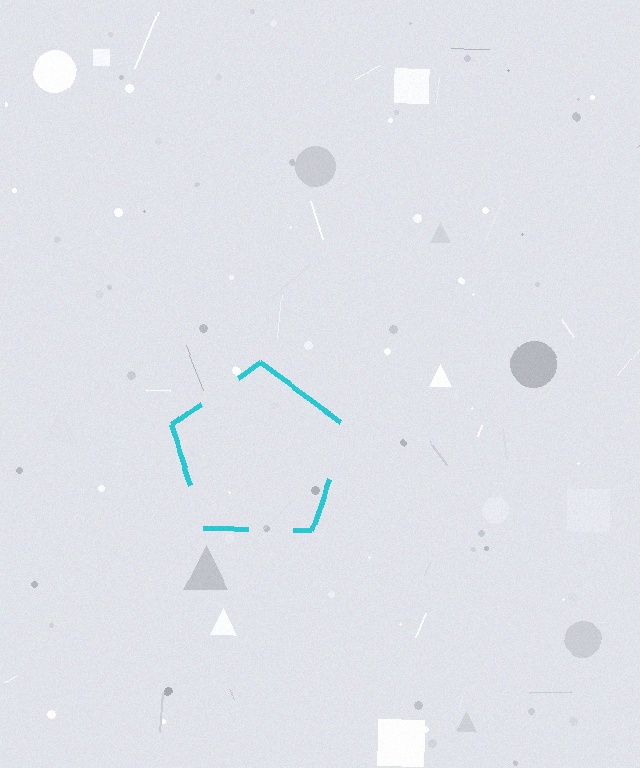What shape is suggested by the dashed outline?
The dashed outline suggests a pentagon.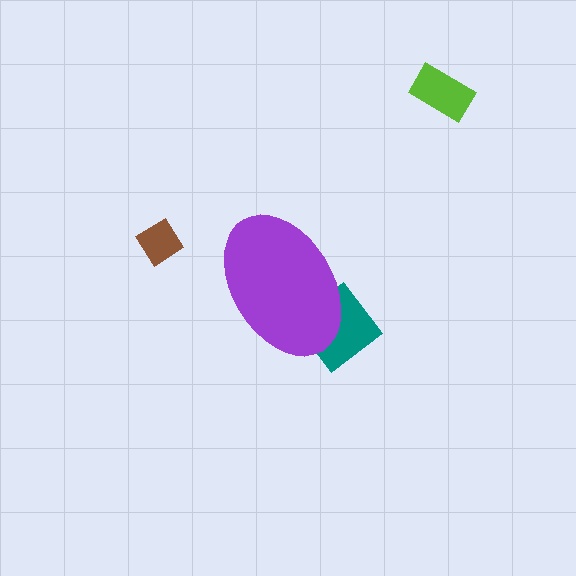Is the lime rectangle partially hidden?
No, the lime rectangle is fully visible.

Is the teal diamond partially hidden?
Yes, the teal diamond is partially hidden behind the purple ellipse.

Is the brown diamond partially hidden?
No, the brown diamond is fully visible.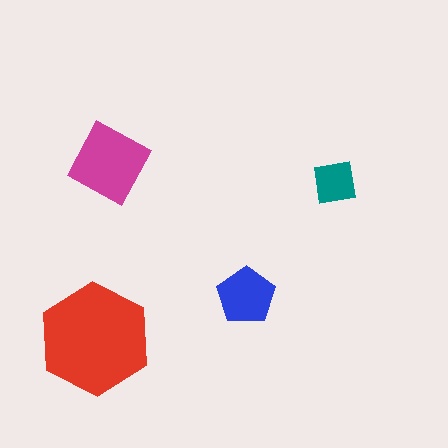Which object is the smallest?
The teal square.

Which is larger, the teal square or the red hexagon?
The red hexagon.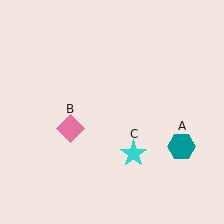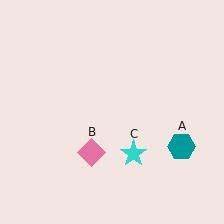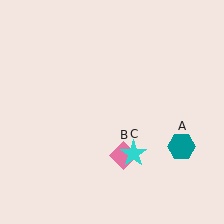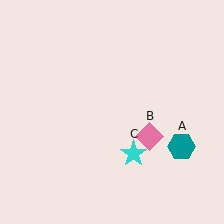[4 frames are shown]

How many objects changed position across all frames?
1 object changed position: pink diamond (object B).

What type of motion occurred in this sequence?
The pink diamond (object B) rotated counterclockwise around the center of the scene.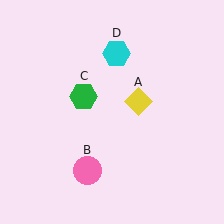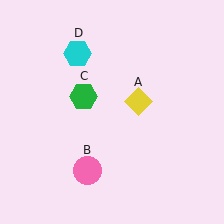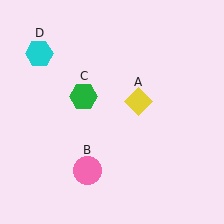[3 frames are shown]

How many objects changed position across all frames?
1 object changed position: cyan hexagon (object D).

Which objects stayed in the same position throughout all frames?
Yellow diamond (object A) and pink circle (object B) and green hexagon (object C) remained stationary.